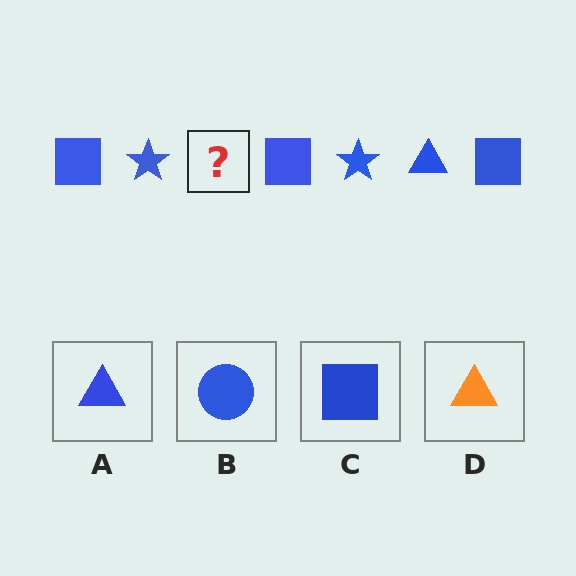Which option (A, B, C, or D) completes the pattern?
A.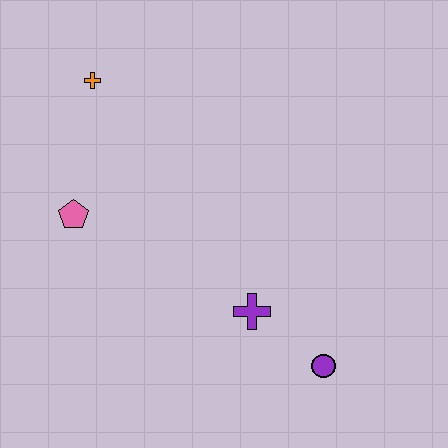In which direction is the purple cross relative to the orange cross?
The purple cross is below the orange cross.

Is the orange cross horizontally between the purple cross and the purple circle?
No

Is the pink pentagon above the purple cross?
Yes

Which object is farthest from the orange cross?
The purple circle is farthest from the orange cross.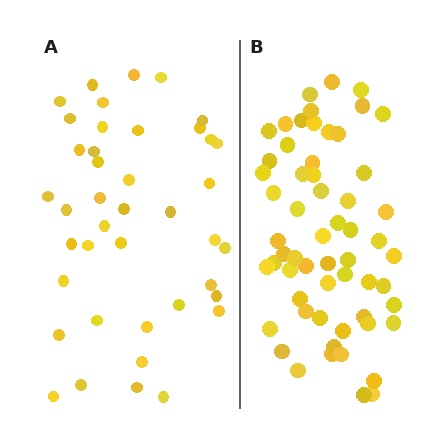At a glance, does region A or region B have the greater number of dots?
Region B (the right region) has more dots.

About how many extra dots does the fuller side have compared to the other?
Region B has approximately 20 more dots than region A.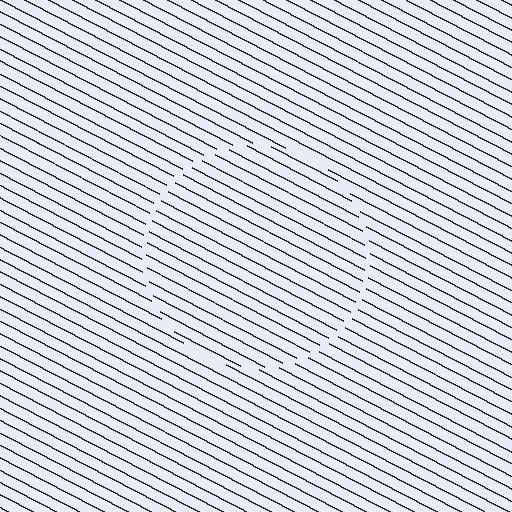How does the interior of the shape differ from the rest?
The interior of the shape contains the same grating, shifted by half a period — the contour is defined by the phase discontinuity where line-ends from the inner and outer gratings abut.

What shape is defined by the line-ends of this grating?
An illusory circle. The interior of the shape contains the same grating, shifted by half a period — the contour is defined by the phase discontinuity where line-ends from the inner and outer gratings abut.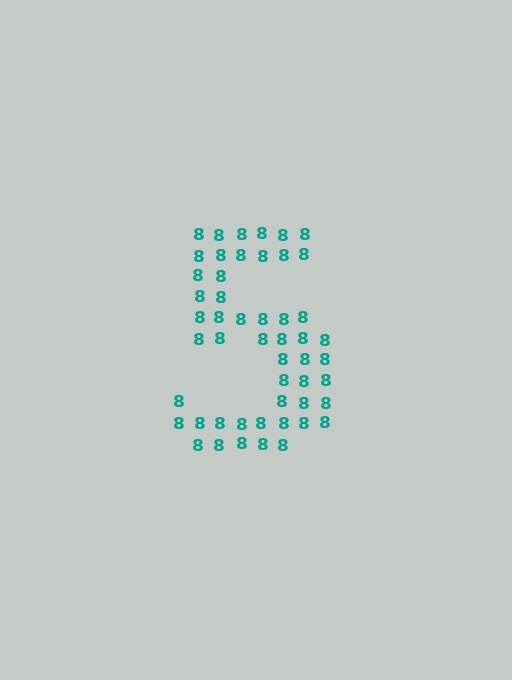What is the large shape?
The large shape is the digit 5.